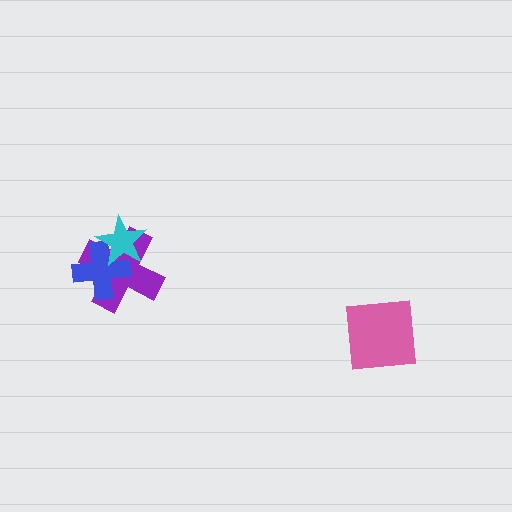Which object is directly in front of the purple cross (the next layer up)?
The blue cross is directly in front of the purple cross.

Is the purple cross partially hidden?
Yes, it is partially covered by another shape.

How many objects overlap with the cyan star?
2 objects overlap with the cyan star.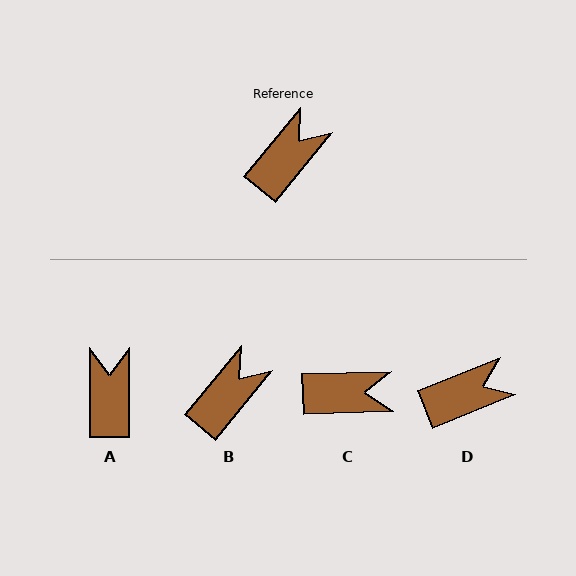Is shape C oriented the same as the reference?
No, it is off by about 49 degrees.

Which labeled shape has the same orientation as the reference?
B.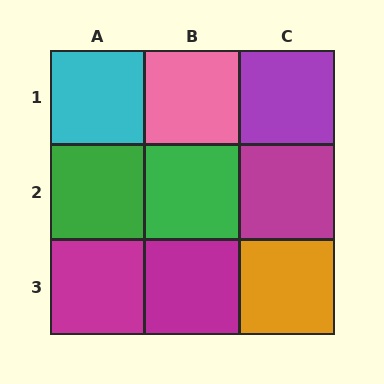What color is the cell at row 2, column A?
Green.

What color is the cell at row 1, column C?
Purple.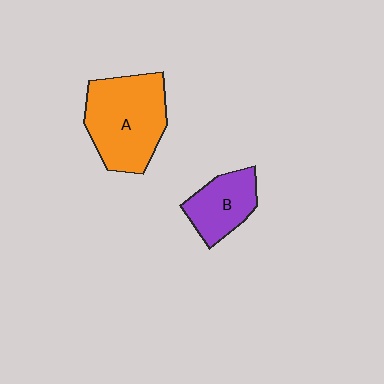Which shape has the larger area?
Shape A (orange).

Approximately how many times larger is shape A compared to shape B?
Approximately 1.8 times.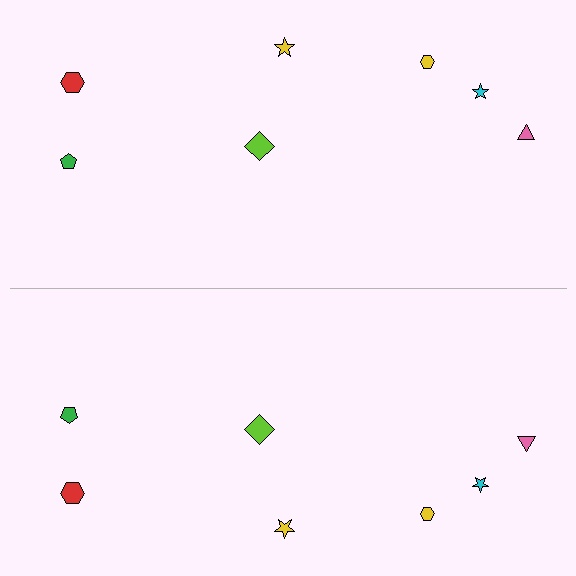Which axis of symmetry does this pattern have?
The pattern has a horizontal axis of symmetry running through the center of the image.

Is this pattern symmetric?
Yes, this pattern has bilateral (reflection) symmetry.